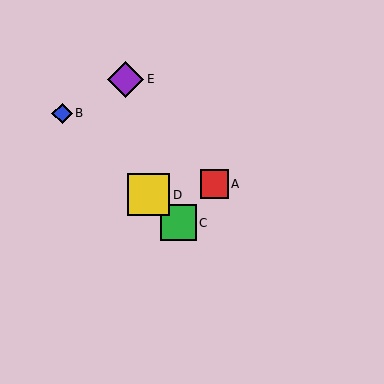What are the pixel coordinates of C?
Object C is at (178, 223).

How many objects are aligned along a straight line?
3 objects (B, C, D) are aligned along a straight line.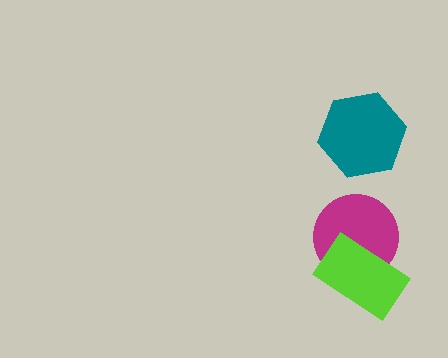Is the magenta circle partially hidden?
Yes, it is partially covered by another shape.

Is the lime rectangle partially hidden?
No, no other shape covers it.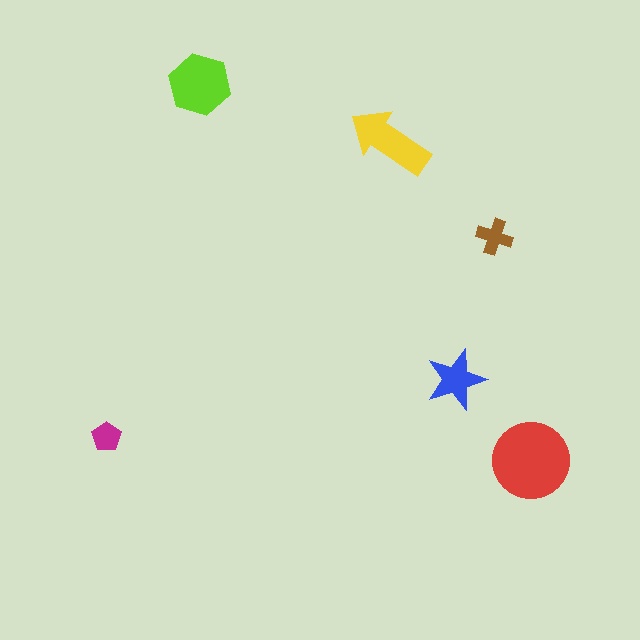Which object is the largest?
The red circle.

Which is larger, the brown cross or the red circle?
The red circle.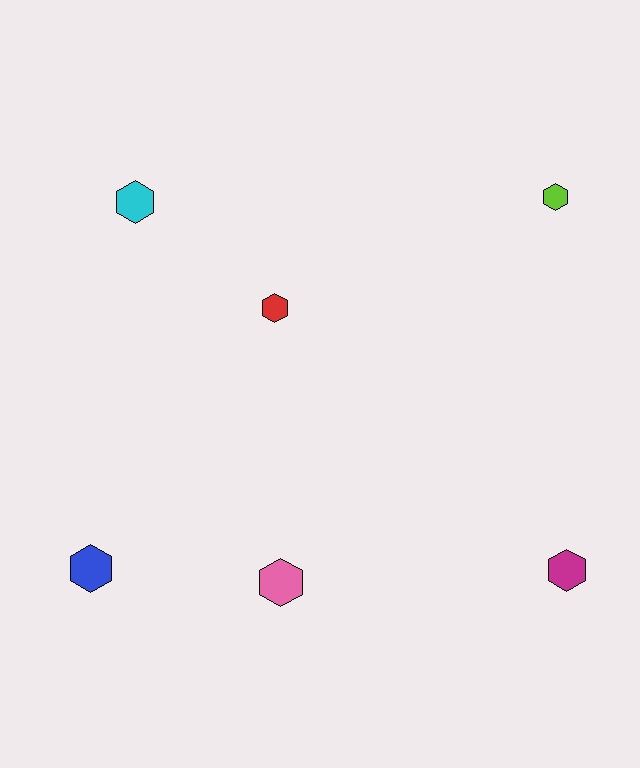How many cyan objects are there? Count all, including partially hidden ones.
There is 1 cyan object.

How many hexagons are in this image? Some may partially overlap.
There are 6 hexagons.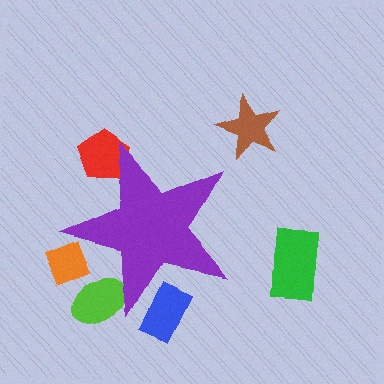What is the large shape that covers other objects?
A purple star.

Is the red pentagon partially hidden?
Yes, the red pentagon is partially hidden behind the purple star.